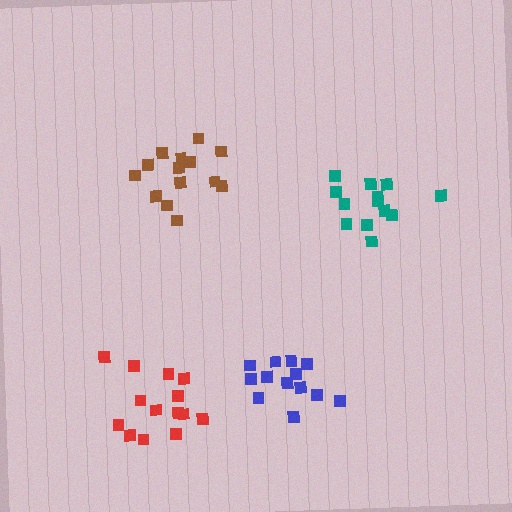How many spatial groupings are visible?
There are 4 spatial groupings.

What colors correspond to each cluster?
The clusters are colored: blue, teal, red, brown.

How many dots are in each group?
Group 1: 13 dots, Group 2: 13 dots, Group 3: 14 dots, Group 4: 14 dots (54 total).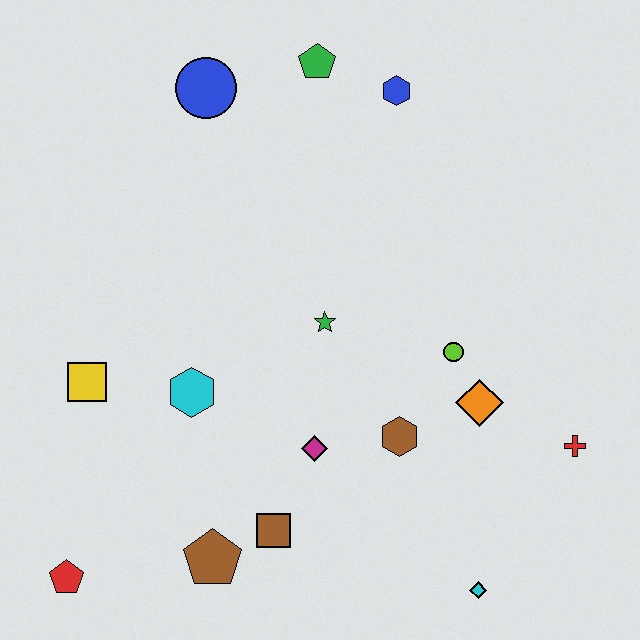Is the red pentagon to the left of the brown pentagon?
Yes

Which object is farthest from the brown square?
The green pentagon is farthest from the brown square.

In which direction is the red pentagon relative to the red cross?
The red pentagon is to the left of the red cross.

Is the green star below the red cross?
No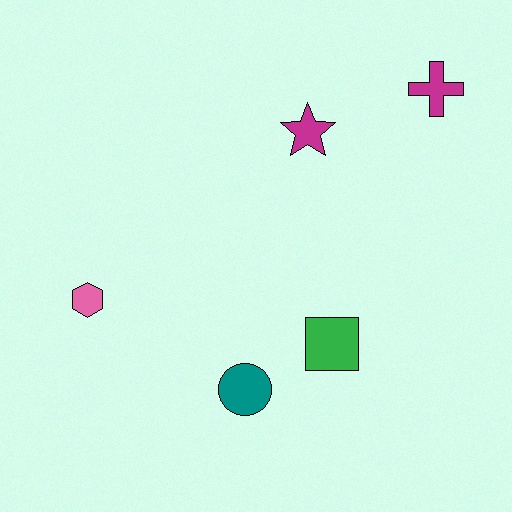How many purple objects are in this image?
There are no purple objects.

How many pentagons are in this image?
There are no pentagons.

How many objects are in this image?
There are 5 objects.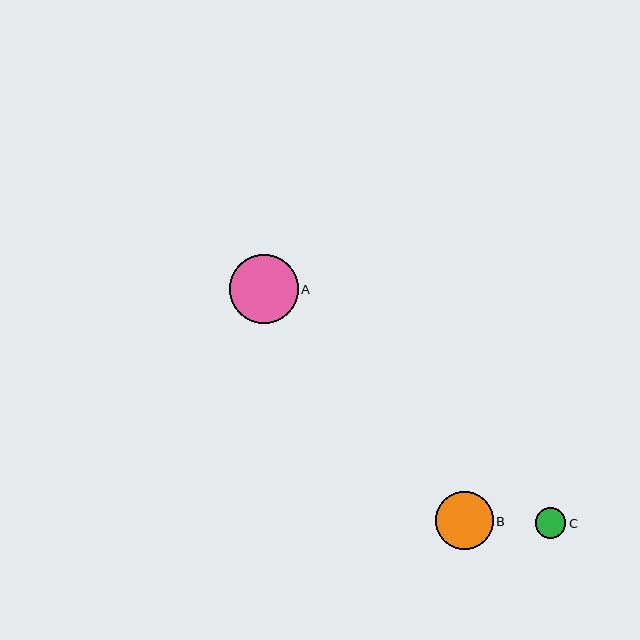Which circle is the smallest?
Circle C is the smallest with a size of approximately 30 pixels.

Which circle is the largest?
Circle A is the largest with a size of approximately 69 pixels.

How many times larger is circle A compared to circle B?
Circle A is approximately 1.2 times the size of circle B.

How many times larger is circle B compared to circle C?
Circle B is approximately 1.9 times the size of circle C.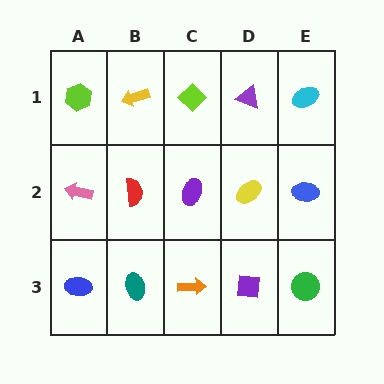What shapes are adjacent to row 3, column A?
A pink arrow (row 2, column A), a teal ellipse (row 3, column B).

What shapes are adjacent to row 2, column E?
A cyan ellipse (row 1, column E), a green circle (row 3, column E), a yellow ellipse (row 2, column D).